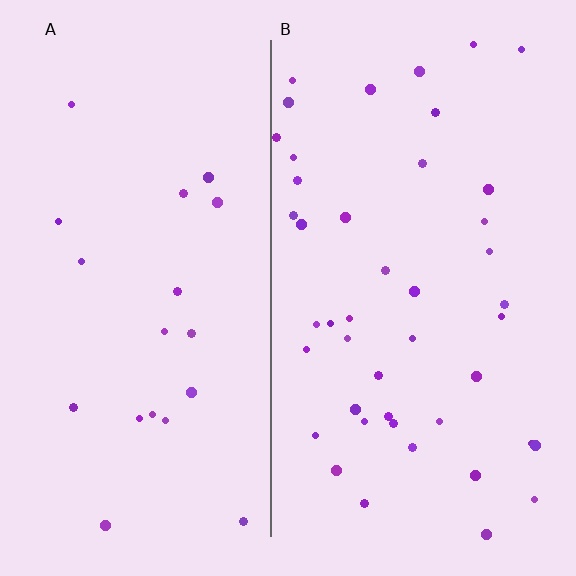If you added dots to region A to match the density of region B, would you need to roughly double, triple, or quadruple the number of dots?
Approximately double.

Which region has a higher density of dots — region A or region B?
B (the right).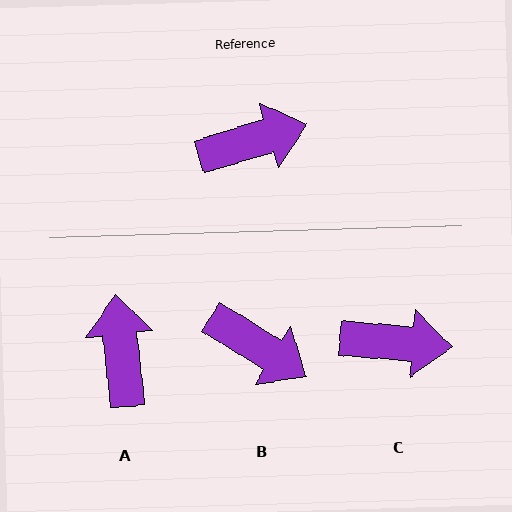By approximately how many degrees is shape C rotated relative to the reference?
Approximately 22 degrees clockwise.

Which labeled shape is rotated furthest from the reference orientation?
A, about 79 degrees away.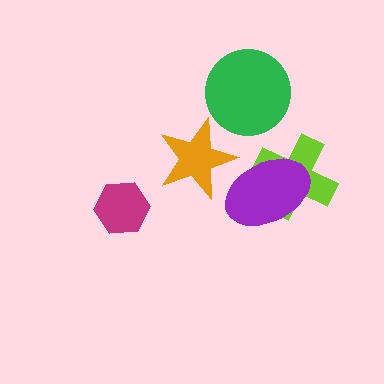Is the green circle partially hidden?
No, no other shape covers it.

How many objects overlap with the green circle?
0 objects overlap with the green circle.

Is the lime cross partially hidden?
Yes, it is partially covered by another shape.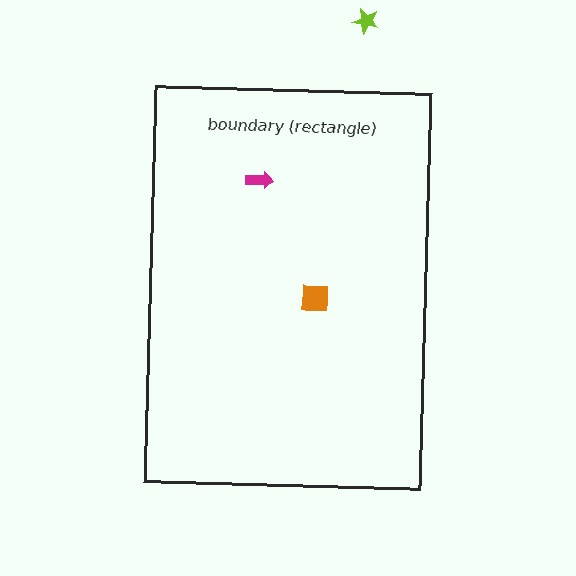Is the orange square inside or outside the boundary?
Inside.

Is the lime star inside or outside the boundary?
Outside.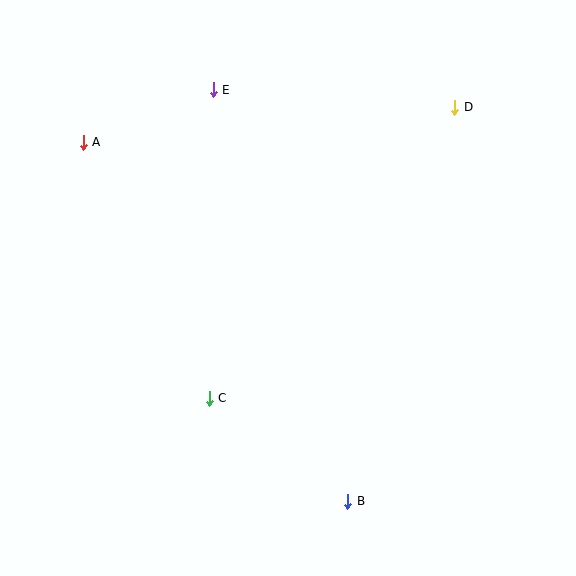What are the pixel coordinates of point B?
Point B is at (348, 501).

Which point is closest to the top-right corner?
Point D is closest to the top-right corner.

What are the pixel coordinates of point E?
Point E is at (213, 90).